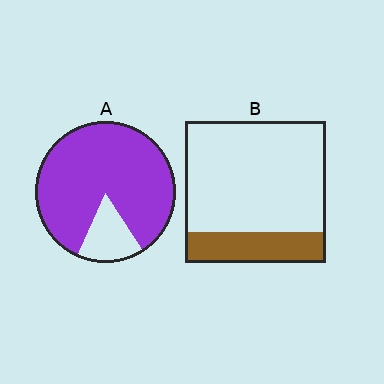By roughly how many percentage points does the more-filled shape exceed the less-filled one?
By roughly 65 percentage points (A over B).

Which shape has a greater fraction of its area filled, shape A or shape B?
Shape A.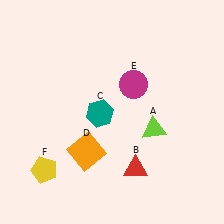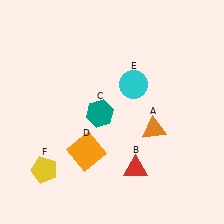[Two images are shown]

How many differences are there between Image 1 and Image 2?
There are 2 differences between the two images.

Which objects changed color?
A changed from lime to orange. E changed from magenta to cyan.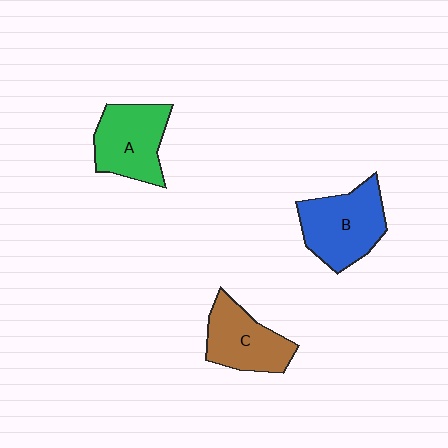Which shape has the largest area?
Shape B (blue).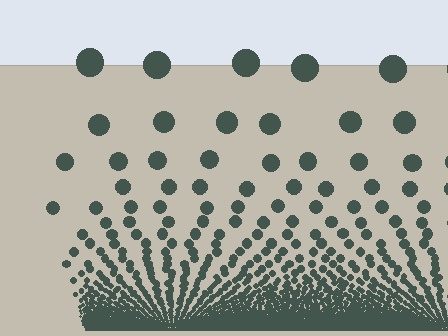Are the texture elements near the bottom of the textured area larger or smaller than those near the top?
Smaller. The gradient is inverted — elements near the bottom are smaller and denser.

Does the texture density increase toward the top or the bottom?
Density increases toward the bottom.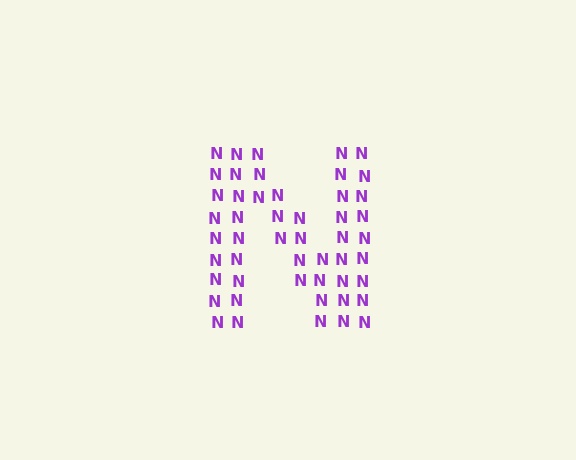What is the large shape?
The large shape is the letter N.